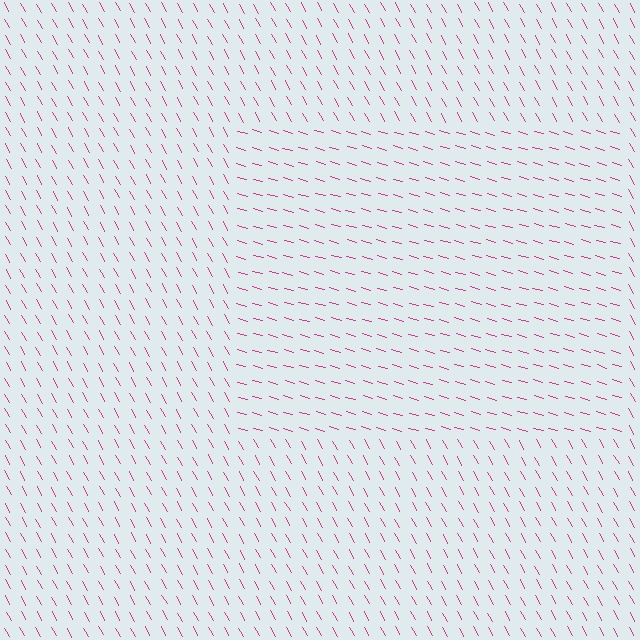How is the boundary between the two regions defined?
The boundary is defined purely by a change in line orientation (approximately 45 degrees difference). All lines are the same color and thickness.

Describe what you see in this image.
The image is filled with small magenta line segments. A rectangle region in the image has lines oriented differently from the surrounding lines, creating a visible texture boundary.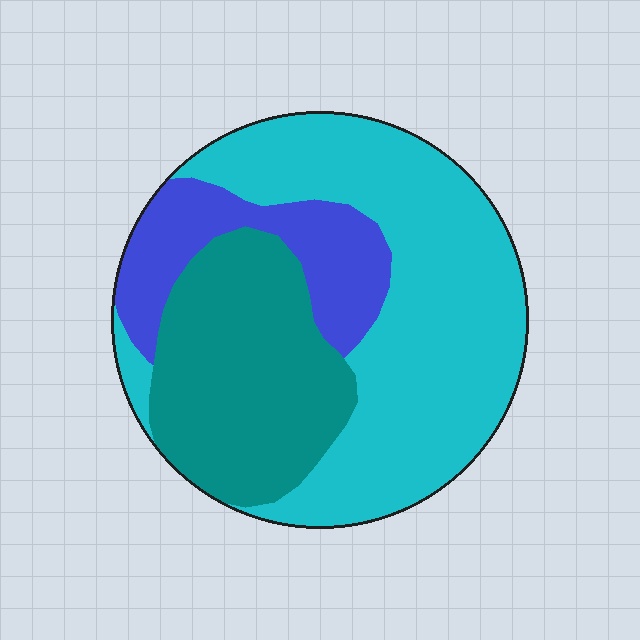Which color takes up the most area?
Cyan, at roughly 50%.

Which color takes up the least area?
Blue, at roughly 15%.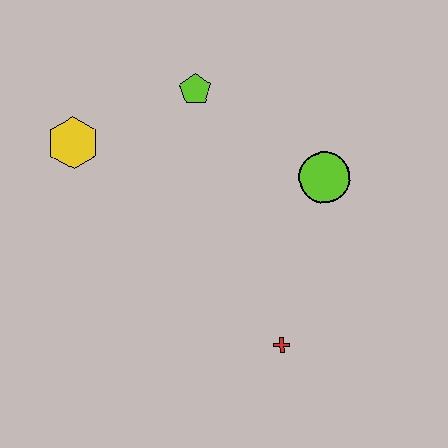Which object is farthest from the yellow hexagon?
The red cross is farthest from the yellow hexagon.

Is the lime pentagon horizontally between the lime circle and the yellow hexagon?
Yes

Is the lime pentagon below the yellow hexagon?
No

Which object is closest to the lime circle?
The lime pentagon is closest to the lime circle.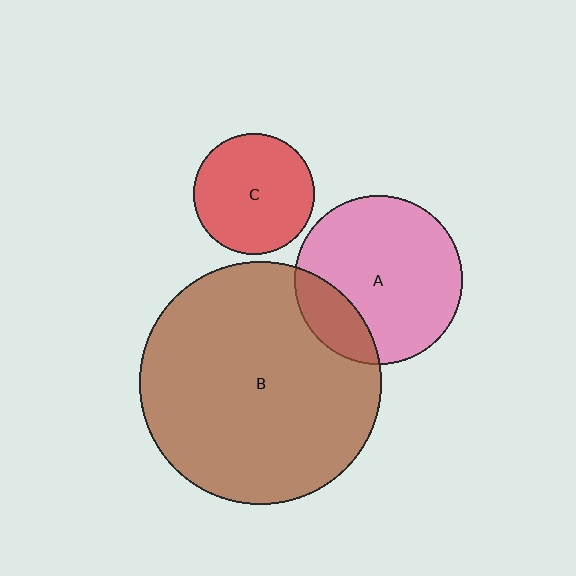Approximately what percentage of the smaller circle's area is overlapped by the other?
Approximately 20%.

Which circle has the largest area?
Circle B (brown).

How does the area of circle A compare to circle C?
Approximately 1.9 times.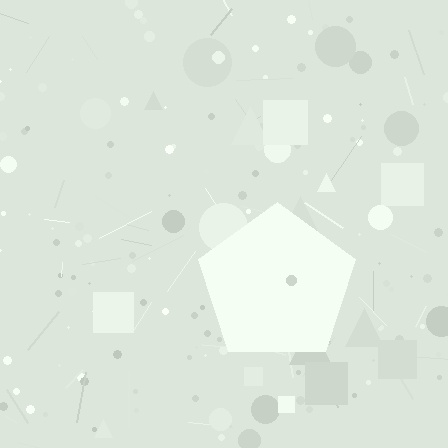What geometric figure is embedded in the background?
A pentagon is embedded in the background.